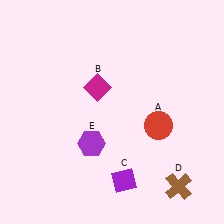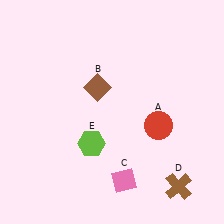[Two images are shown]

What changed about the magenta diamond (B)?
In Image 1, B is magenta. In Image 2, it changed to brown.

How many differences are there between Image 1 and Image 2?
There are 3 differences between the two images.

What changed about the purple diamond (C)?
In Image 1, C is purple. In Image 2, it changed to pink.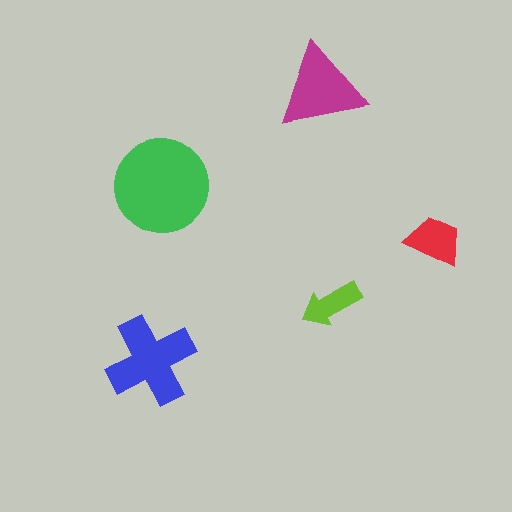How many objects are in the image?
There are 5 objects in the image.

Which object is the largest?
The green circle.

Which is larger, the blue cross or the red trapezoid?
The blue cross.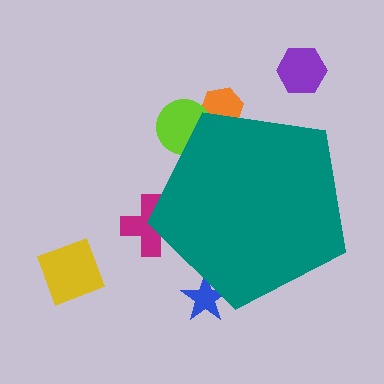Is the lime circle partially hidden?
Yes, the lime circle is partially hidden behind the teal pentagon.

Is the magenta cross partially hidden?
Yes, the magenta cross is partially hidden behind the teal pentagon.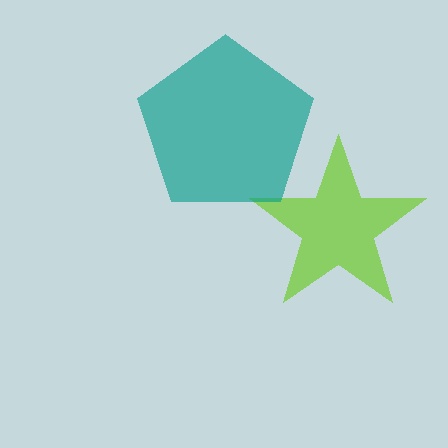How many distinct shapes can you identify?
There are 2 distinct shapes: a lime star, a teal pentagon.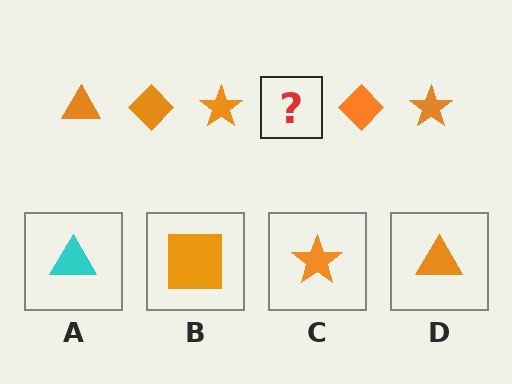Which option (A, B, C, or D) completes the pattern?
D.